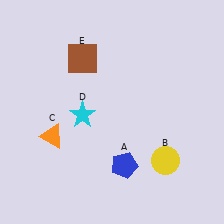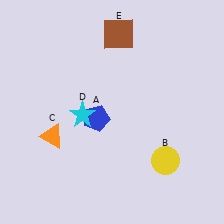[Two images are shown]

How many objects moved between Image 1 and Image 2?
2 objects moved between the two images.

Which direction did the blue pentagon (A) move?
The blue pentagon (A) moved up.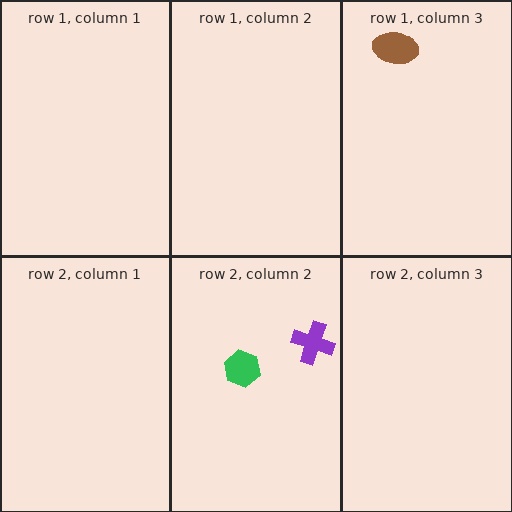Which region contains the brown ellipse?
The row 1, column 3 region.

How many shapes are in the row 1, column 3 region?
1.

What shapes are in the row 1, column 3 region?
The brown ellipse.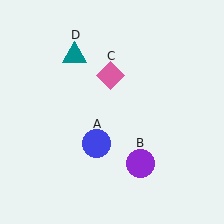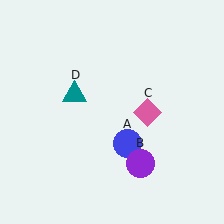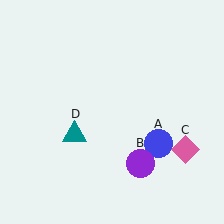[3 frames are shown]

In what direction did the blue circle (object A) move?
The blue circle (object A) moved right.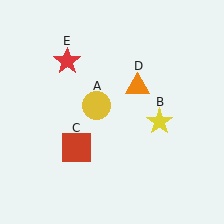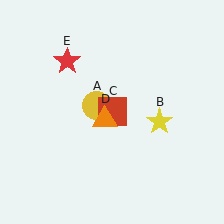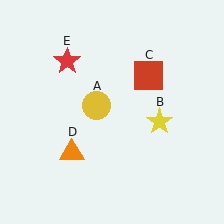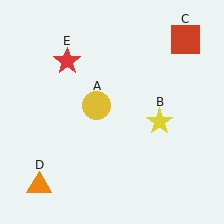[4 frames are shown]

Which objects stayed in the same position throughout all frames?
Yellow circle (object A) and yellow star (object B) and red star (object E) remained stationary.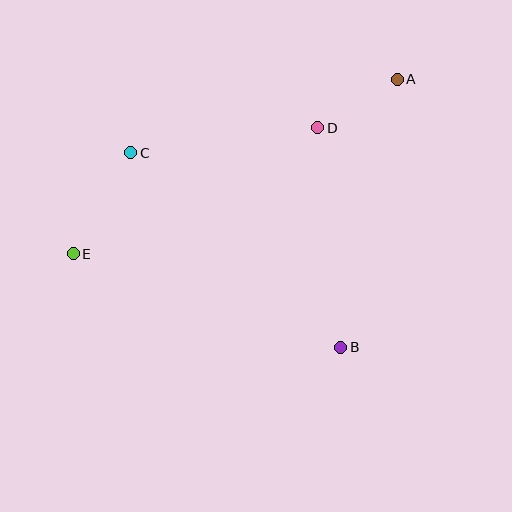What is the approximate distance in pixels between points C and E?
The distance between C and E is approximately 116 pixels.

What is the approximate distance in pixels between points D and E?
The distance between D and E is approximately 275 pixels.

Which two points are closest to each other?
Points A and D are closest to each other.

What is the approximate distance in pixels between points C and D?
The distance between C and D is approximately 189 pixels.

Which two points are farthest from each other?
Points A and E are farthest from each other.